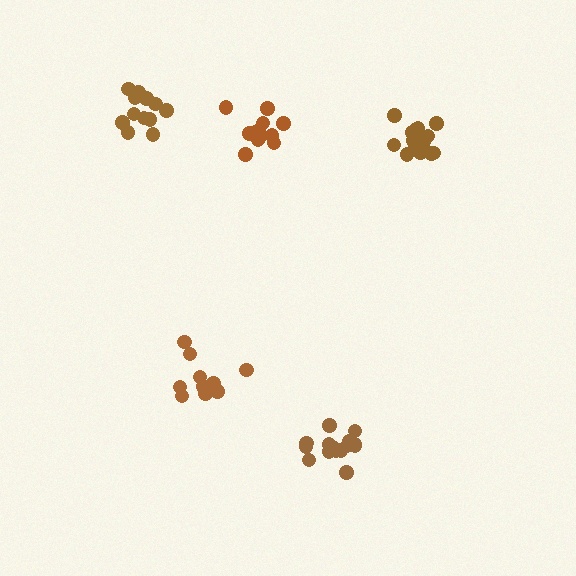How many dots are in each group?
Group 1: 15 dots, Group 2: 13 dots, Group 3: 14 dots, Group 4: 12 dots, Group 5: 10 dots (64 total).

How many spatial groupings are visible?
There are 5 spatial groupings.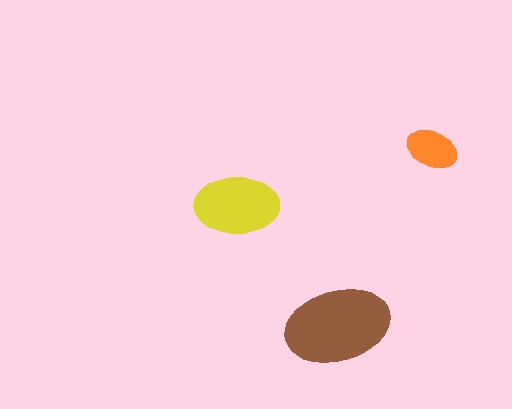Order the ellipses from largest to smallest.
the brown one, the yellow one, the orange one.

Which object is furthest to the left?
The yellow ellipse is leftmost.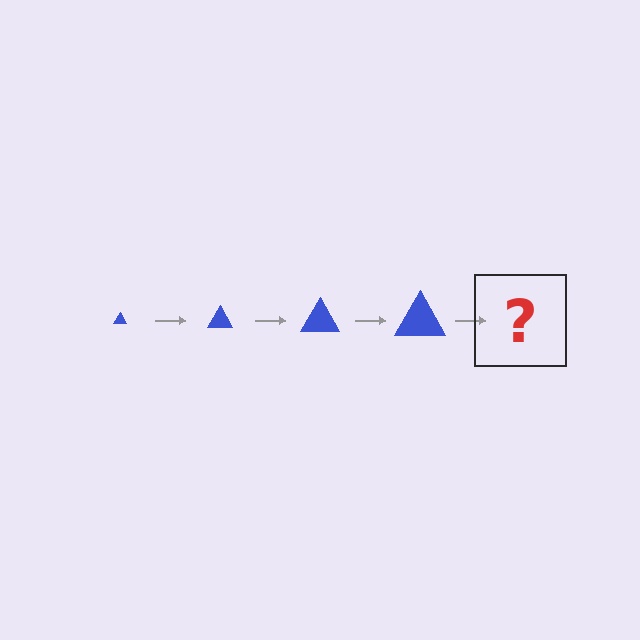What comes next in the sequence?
The next element should be a blue triangle, larger than the previous one.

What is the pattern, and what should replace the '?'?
The pattern is that the triangle gets progressively larger each step. The '?' should be a blue triangle, larger than the previous one.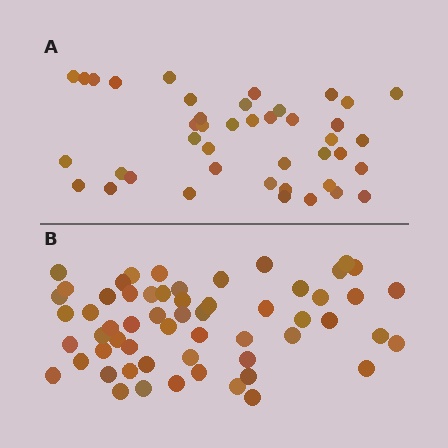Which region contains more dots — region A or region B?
Region B (the bottom region) has more dots.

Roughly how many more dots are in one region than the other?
Region B has approximately 15 more dots than region A.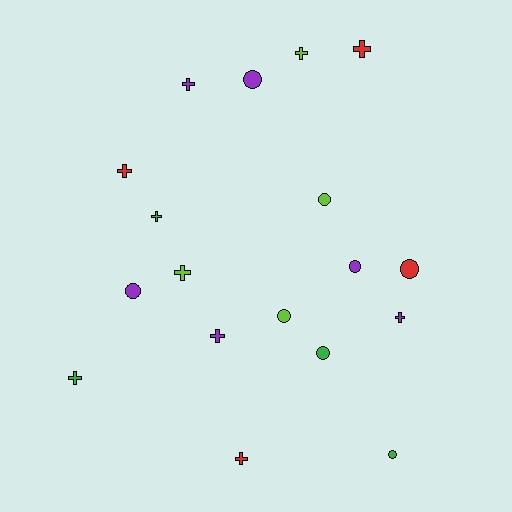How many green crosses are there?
There are 2 green crosses.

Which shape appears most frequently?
Cross, with 10 objects.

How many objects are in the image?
There are 18 objects.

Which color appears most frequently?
Purple, with 6 objects.